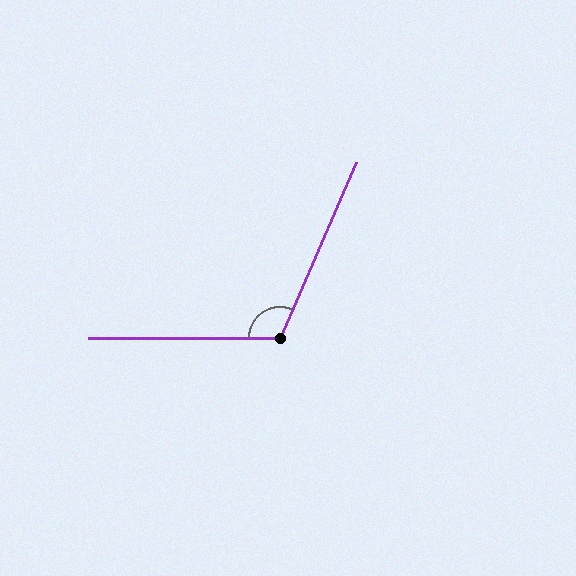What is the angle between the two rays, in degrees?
Approximately 113 degrees.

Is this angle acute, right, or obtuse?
It is obtuse.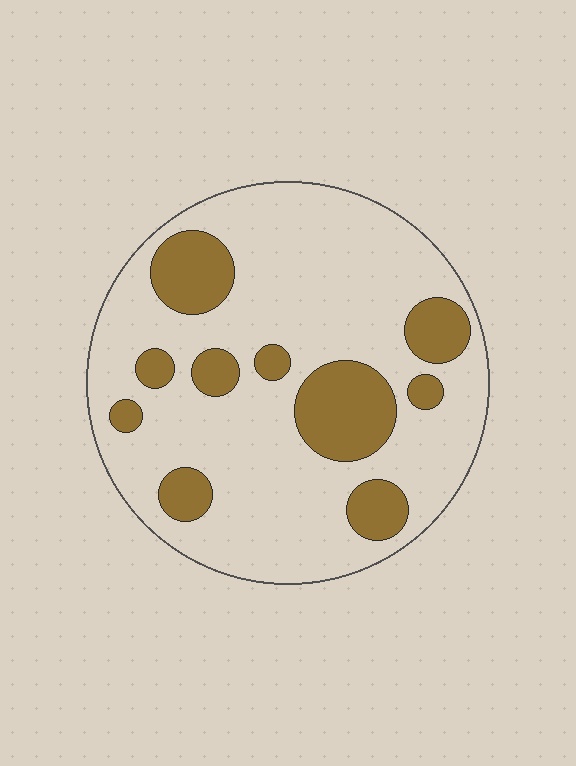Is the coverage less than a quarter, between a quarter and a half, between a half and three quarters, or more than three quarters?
Less than a quarter.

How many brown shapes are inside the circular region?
10.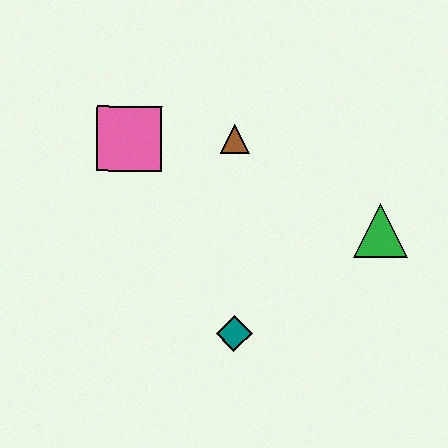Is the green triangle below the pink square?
Yes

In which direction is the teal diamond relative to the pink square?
The teal diamond is below the pink square.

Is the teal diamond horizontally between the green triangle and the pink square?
Yes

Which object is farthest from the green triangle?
The pink square is farthest from the green triangle.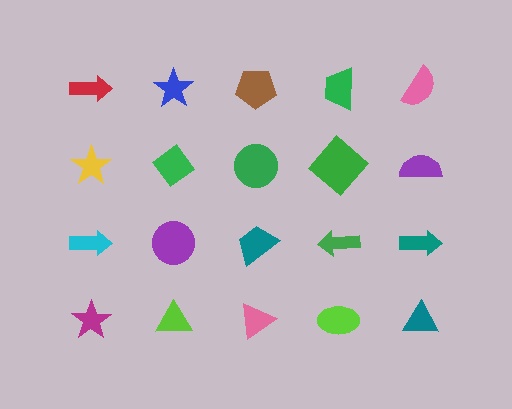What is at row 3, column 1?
A cyan arrow.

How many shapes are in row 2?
5 shapes.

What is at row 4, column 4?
A lime ellipse.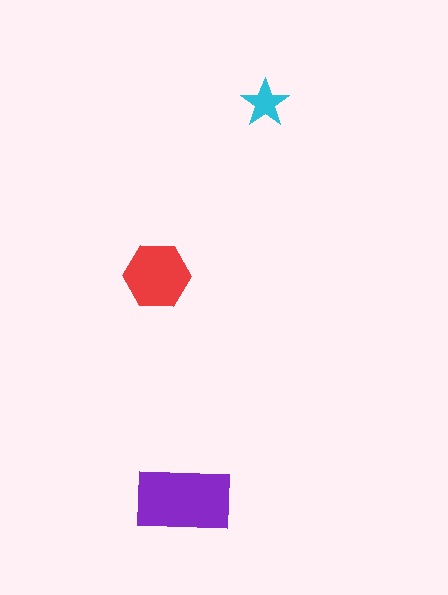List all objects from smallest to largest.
The cyan star, the red hexagon, the purple rectangle.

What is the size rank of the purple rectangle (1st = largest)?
1st.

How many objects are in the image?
There are 3 objects in the image.